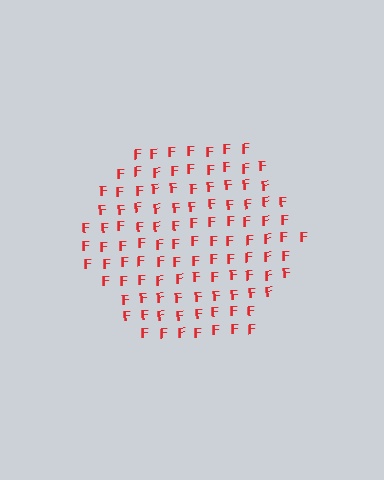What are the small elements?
The small elements are letter F's.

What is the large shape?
The large shape is a hexagon.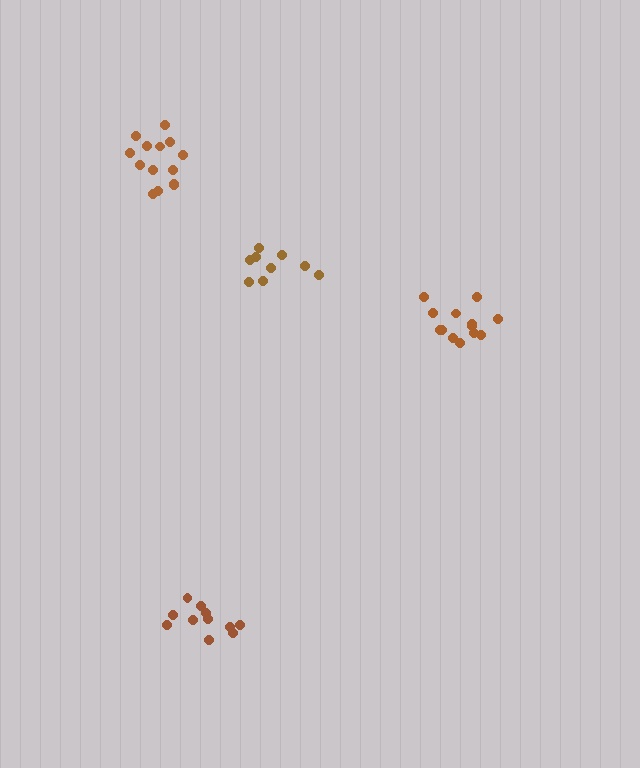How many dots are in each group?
Group 1: 9 dots, Group 2: 13 dots, Group 3: 14 dots, Group 4: 11 dots (47 total).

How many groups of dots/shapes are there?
There are 4 groups.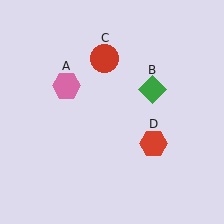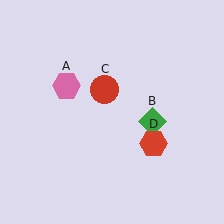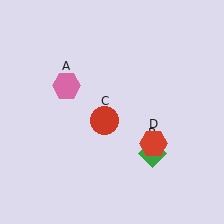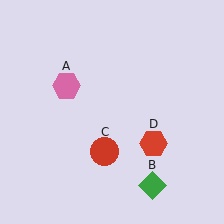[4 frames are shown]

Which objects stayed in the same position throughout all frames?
Pink hexagon (object A) and red hexagon (object D) remained stationary.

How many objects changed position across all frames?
2 objects changed position: green diamond (object B), red circle (object C).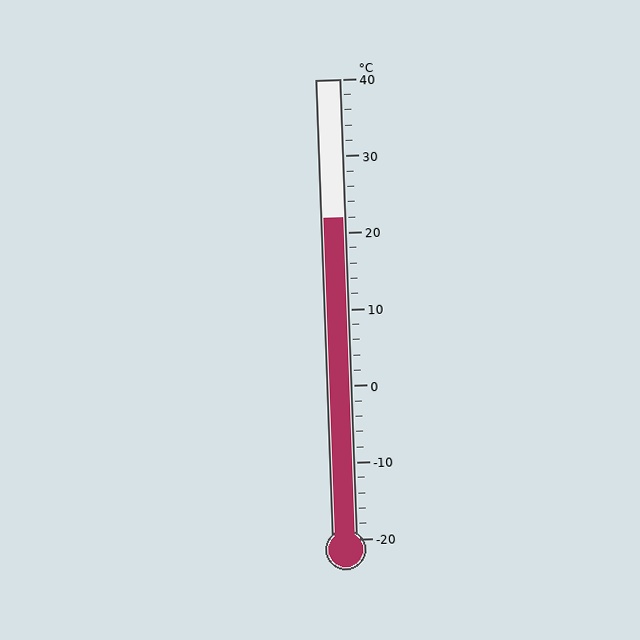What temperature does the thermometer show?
The thermometer shows approximately 22°C.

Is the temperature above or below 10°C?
The temperature is above 10°C.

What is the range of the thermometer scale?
The thermometer scale ranges from -20°C to 40°C.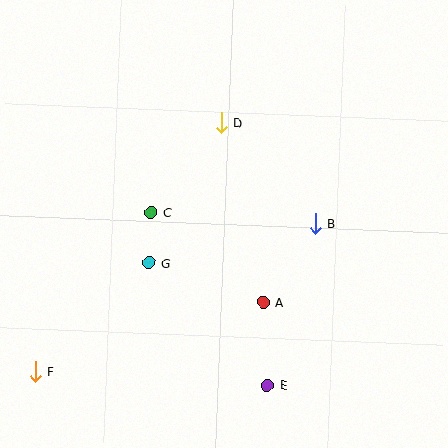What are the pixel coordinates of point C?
Point C is at (151, 212).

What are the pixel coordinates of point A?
Point A is at (263, 302).